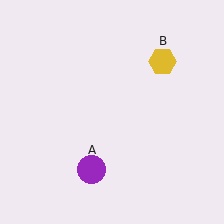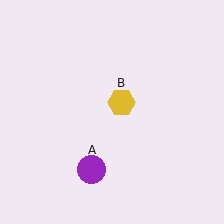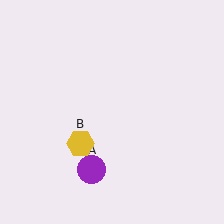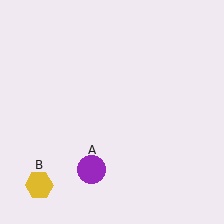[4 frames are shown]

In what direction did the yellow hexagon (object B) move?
The yellow hexagon (object B) moved down and to the left.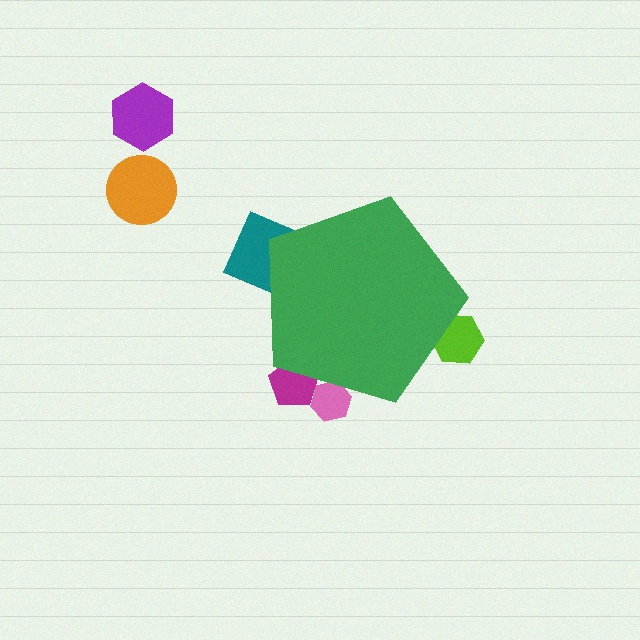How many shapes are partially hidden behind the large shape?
4 shapes are partially hidden.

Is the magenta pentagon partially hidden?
Yes, the magenta pentagon is partially hidden behind the green pentagon.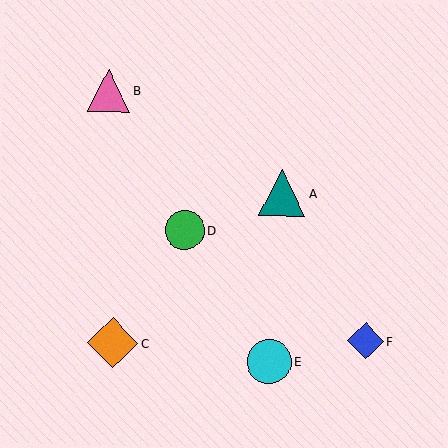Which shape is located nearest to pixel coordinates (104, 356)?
The orange diamond (labeled C) at (113, 343) is nearest to that location.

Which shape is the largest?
The orange diamond (labeled C) is the largest.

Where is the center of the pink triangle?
The center of the pink triangle is at (109, 91).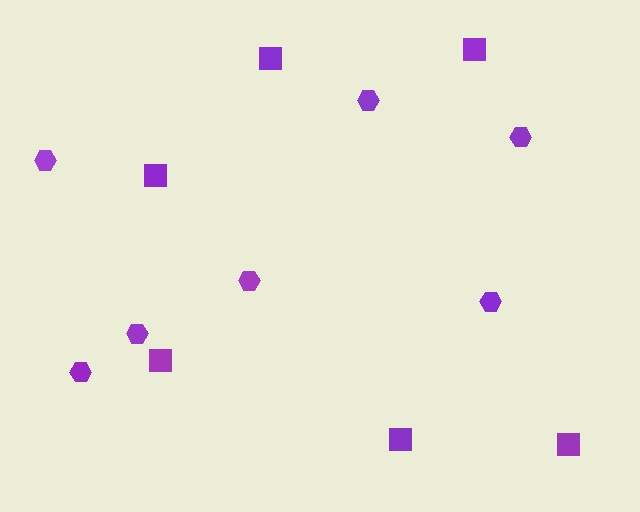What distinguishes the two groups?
There are 2 groups: one group of hexagons (7) and one group of squares (6).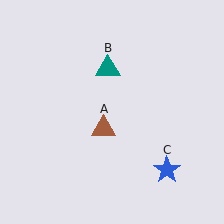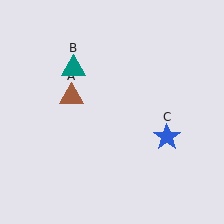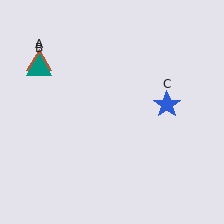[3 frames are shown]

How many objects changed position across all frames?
3 objects changed position: brown triangle (object A), teal triangle (object B), blue star (object C).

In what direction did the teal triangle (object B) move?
The teal triangle (object B) moved left.